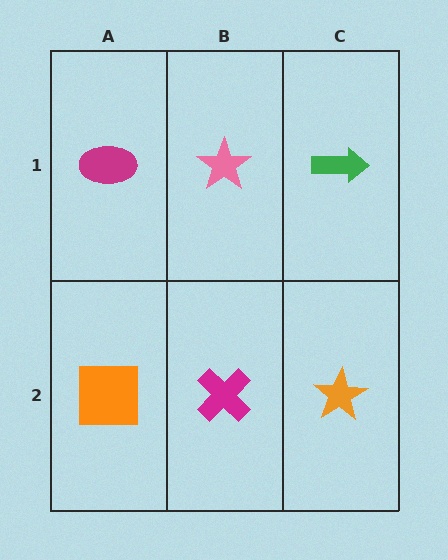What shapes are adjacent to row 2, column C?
A green arrow (row 1, column C), a magenta cross (row 2, column B).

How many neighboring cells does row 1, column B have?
3.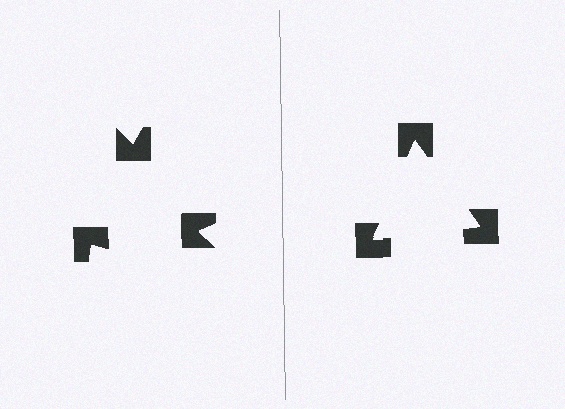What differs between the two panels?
The notched squares are positioned identically on both sides; only the wedge orientations differ. On the right they align to a triangle; on the left they are misaligned.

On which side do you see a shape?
An illusory triangle appears on the right side. On the left side the wedge cuts are rotated, so no coherent shape forms.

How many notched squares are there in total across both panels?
6 — 3 on each side.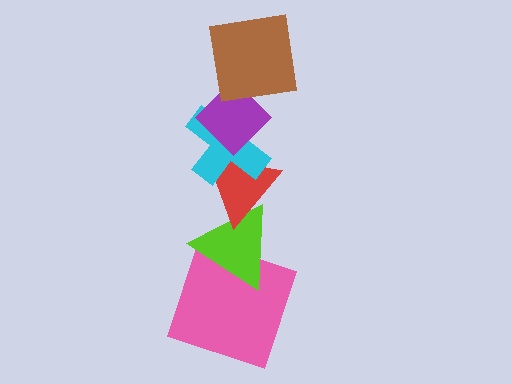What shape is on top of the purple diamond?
The brown square is on top of the purple diamond.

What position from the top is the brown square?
The brown square is 1st from the top.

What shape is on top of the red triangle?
The cyan cross is on top of the red triangle.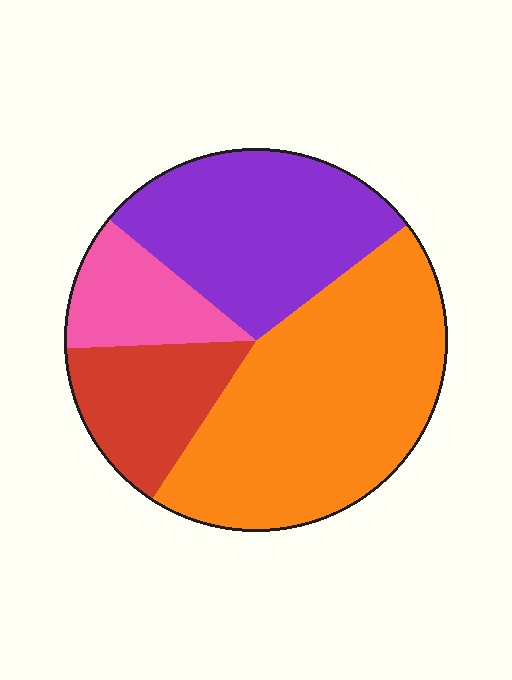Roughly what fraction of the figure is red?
Red takes up less than a quarter of the figure.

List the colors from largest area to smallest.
From largest to smallest: orange, purple, red, pink.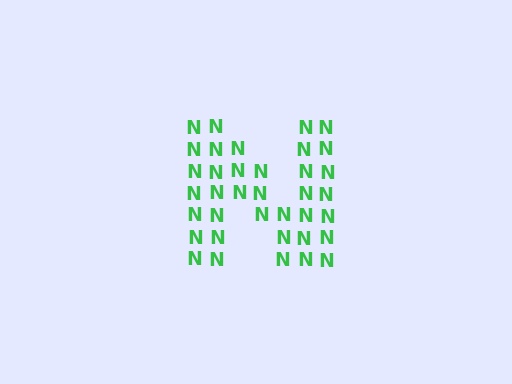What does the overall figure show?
The overall figure shows the letter N.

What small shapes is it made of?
It is made of small letter N's.